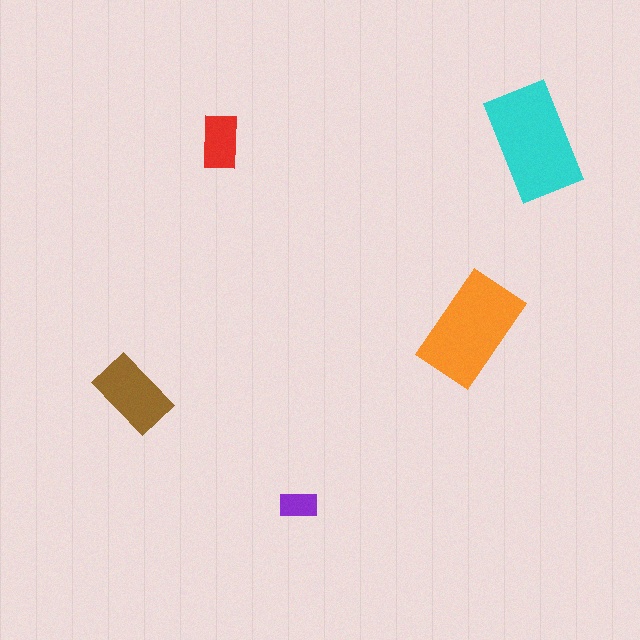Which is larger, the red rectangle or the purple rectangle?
The red one.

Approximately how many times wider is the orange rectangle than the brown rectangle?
About 1.5 times wider.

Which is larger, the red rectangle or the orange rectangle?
The orange one.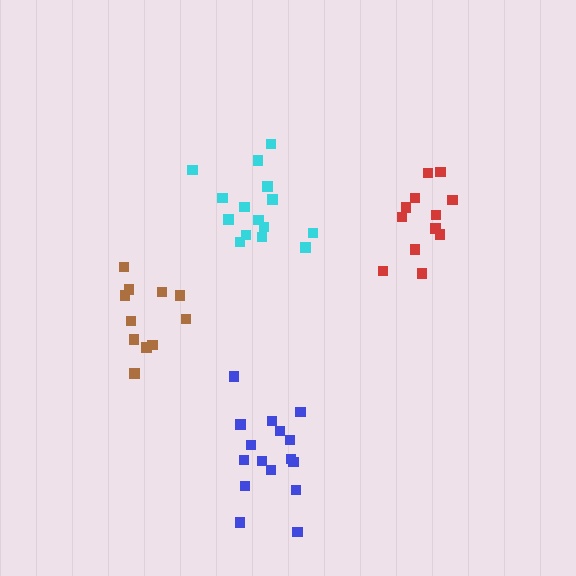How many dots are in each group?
Group 1: 13 dots, Group 2: 11 dots, Group 3: 16 dots, Group 4: 16 dots (56 total).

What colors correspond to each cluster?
The clusters are colored: red, brown, blue, cyan.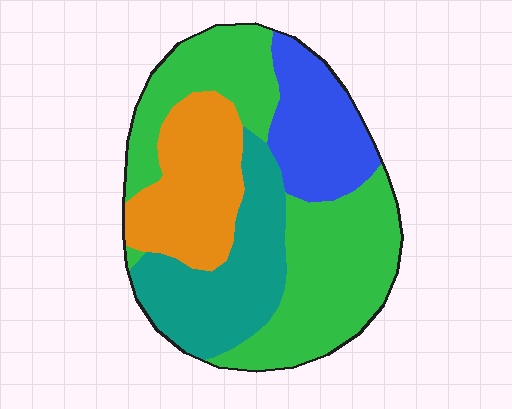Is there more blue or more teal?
Teal.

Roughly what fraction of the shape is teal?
Teal takes up about one fifth (1/5) of the shape.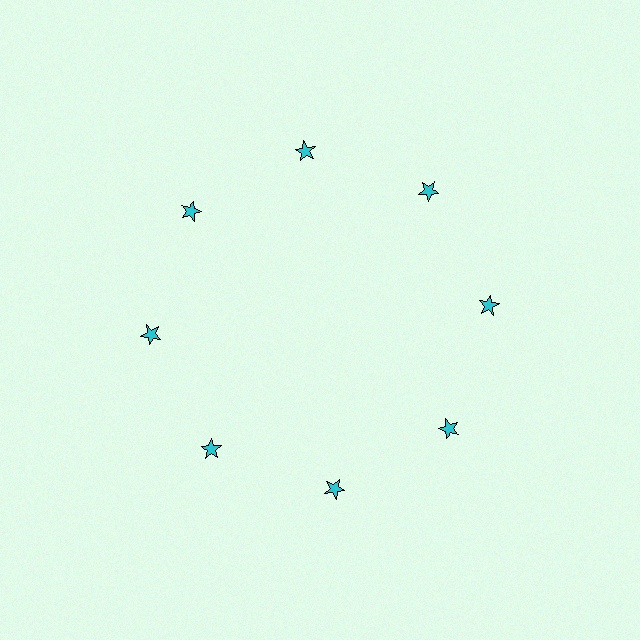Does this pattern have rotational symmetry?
Yes, this pattern has 8-fold rotational symmetry. It looks the same after rotating 45 degrees around the center.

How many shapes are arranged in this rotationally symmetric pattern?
There are 8 shapes, arranged in 8 groups of 1.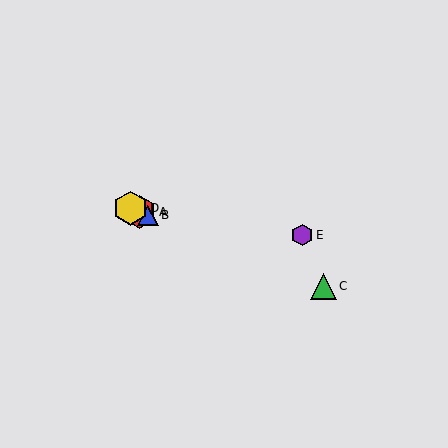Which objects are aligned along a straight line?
Objects A, B, C, D are aligned along a straight line.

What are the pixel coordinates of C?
Object C is at (323, 286).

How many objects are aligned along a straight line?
4 objects (A, B, C, D) are aligned along a straight line.